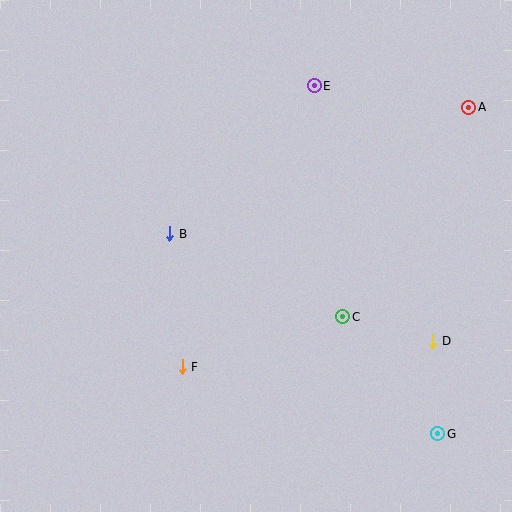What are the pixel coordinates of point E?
Point E is at (314, 86).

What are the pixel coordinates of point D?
Point D is at (433, 341).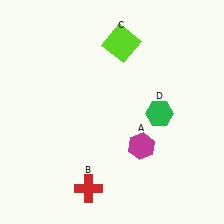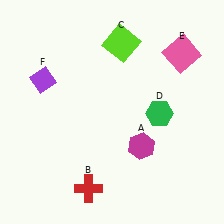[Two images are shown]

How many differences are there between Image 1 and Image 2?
There are 2 differences between the two images.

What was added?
A pink square (E), a purple diamond (F) were added in Image 2.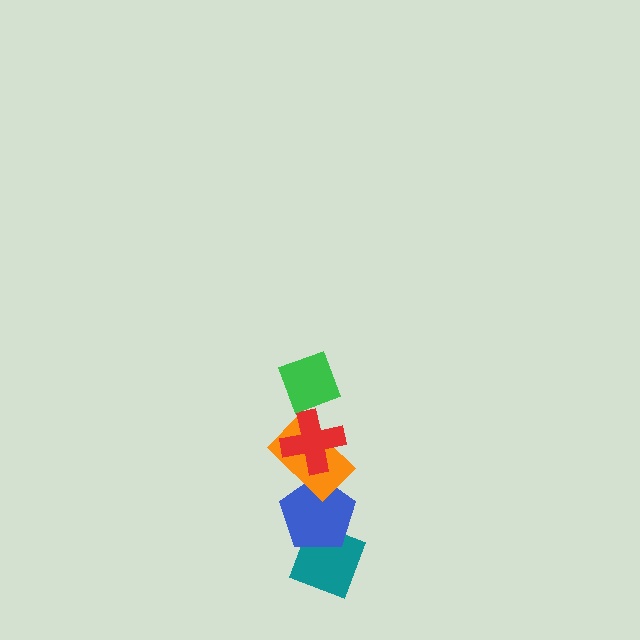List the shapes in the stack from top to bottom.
From top to bottom: the green diamond, the red cross, the orange rectangle, the blue pentagon, the teal diamond.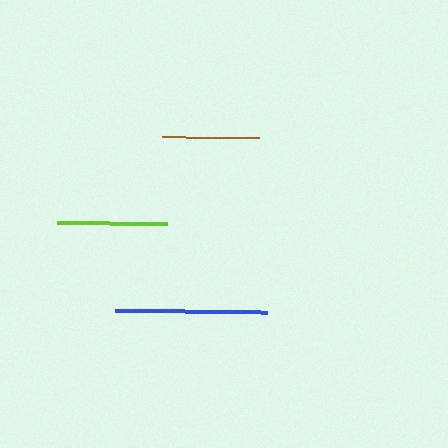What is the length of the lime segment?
The lime segment is approximately 110 pixels long.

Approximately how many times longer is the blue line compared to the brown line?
The blue line is approximately 1.6 times the length of the brown line.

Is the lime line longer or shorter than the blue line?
The blue line is longer than the lime line.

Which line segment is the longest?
The blue line is the longest at approximately 152 pixels.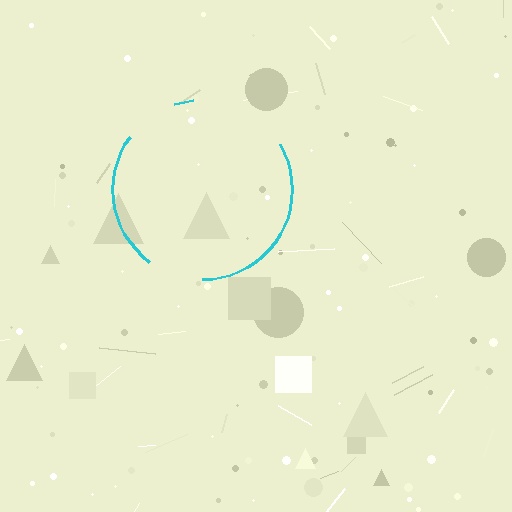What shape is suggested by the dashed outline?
The dashed outline suggests a circle.